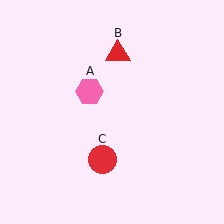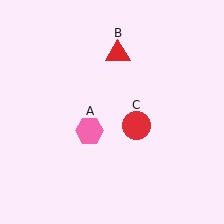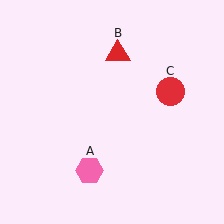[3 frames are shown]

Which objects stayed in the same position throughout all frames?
Red triangle (object B) remained stationary.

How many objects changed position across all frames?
2 objects changed position: pink hexagon (object A), red circle (object C).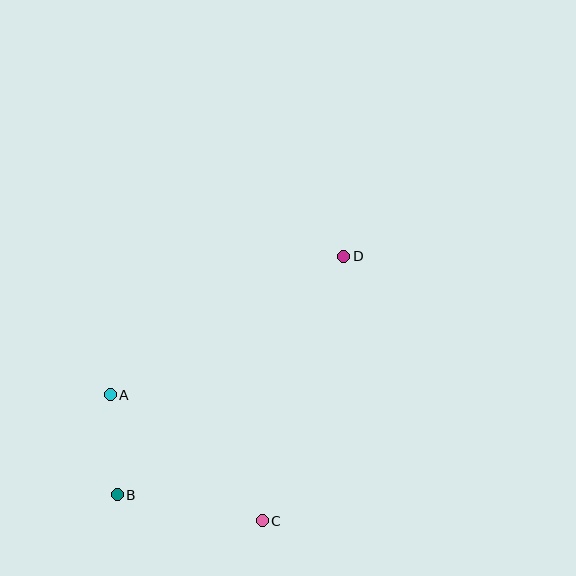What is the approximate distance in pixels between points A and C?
The distance between A and C is approximately 198 pixels.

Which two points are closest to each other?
Points A and B are closest to each other.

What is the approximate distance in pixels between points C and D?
The distance between C and D is approximately 277 pixels.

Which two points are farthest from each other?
Points B and D are farthest from each other.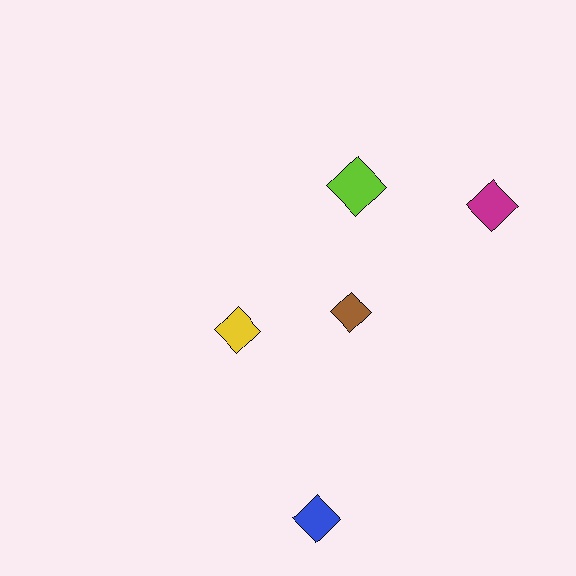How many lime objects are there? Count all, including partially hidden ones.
There is 1 lime object.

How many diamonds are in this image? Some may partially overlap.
There are 5 diamonds.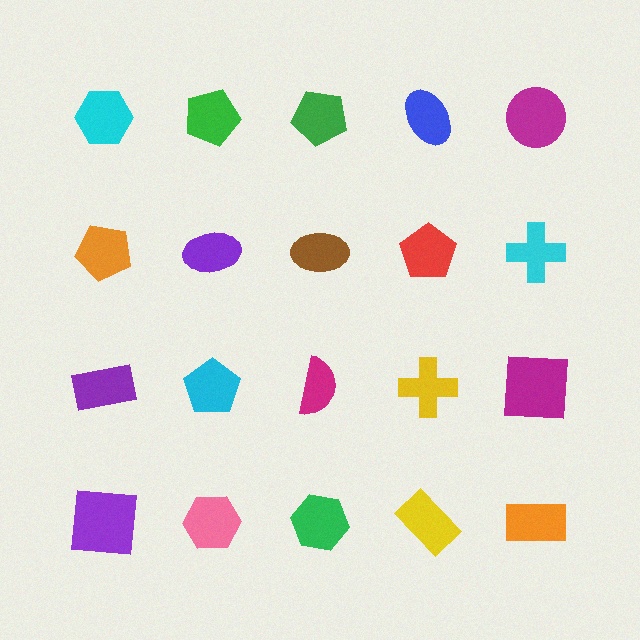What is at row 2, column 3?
A brown ellipse.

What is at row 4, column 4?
A yellow rectangle.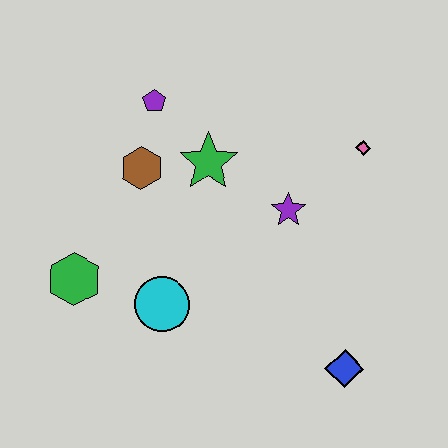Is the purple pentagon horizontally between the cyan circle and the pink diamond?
No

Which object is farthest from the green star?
The blue diamond is farthest from the green star.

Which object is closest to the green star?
The brown hexagon is closest to the green star.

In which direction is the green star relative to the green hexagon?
The green star is to the right of the green hexagon.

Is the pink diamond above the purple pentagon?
No